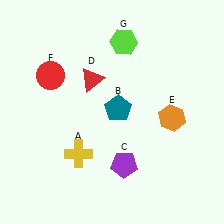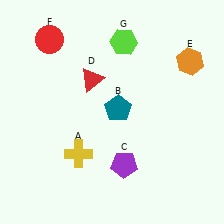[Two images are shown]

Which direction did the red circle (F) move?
The red circle (F) moved up.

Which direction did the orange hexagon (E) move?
The orange hexagon (E) moved up.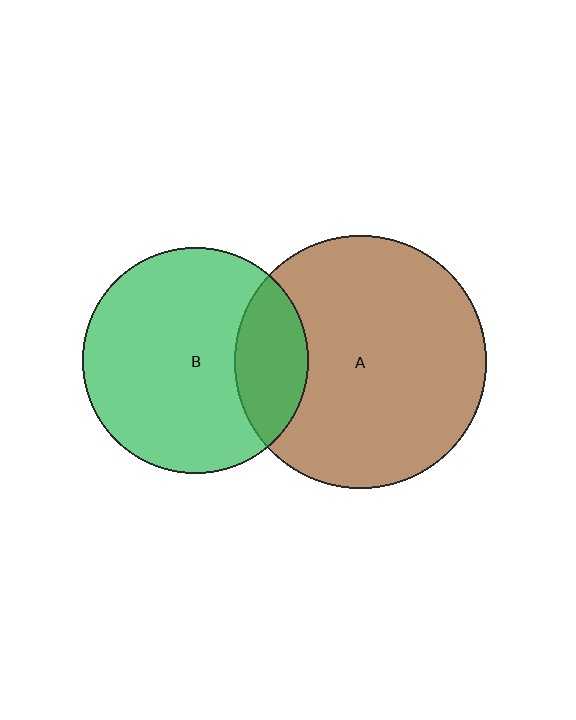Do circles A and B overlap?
Yes.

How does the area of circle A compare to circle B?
Approximately 1.2 times.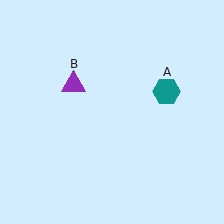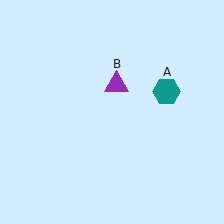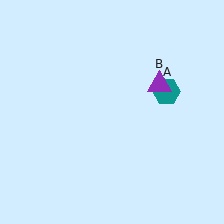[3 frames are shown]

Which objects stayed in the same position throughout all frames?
Teal hexagon (object A) remained stationary.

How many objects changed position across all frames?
1 object changed position: purple triangle (object B).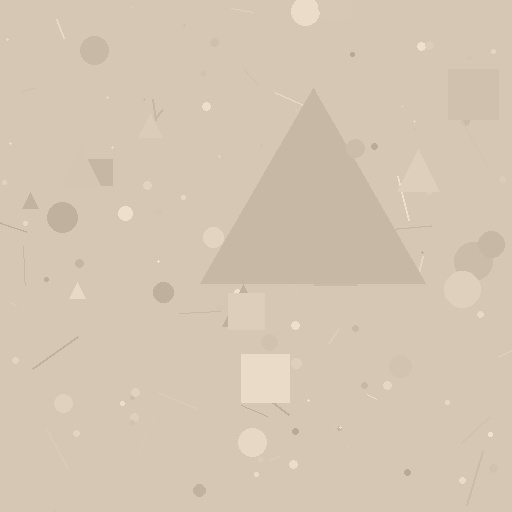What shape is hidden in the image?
A triangle is hidden in the image.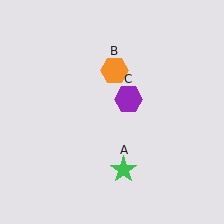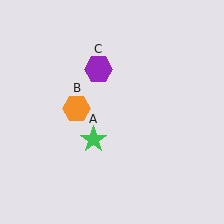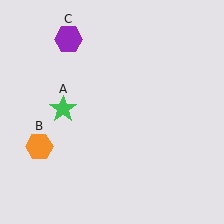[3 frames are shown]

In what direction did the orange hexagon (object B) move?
The orange hexagon (object B) moved down and to the left.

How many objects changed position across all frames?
3 objects changed position: green star (object A), orange hexagon (object B), purple hexagon (object C).